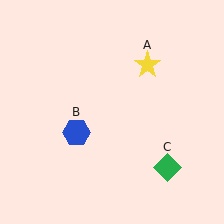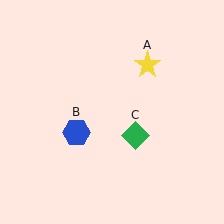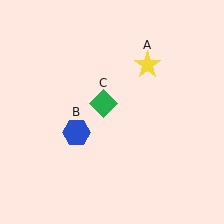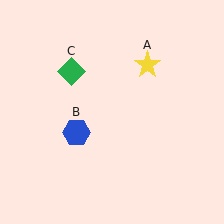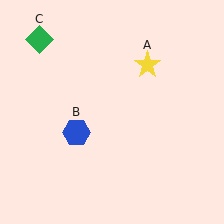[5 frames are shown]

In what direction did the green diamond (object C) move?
The green diamond (object C) moved up and to the left.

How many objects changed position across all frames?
1 object changed position: green diamond (object C).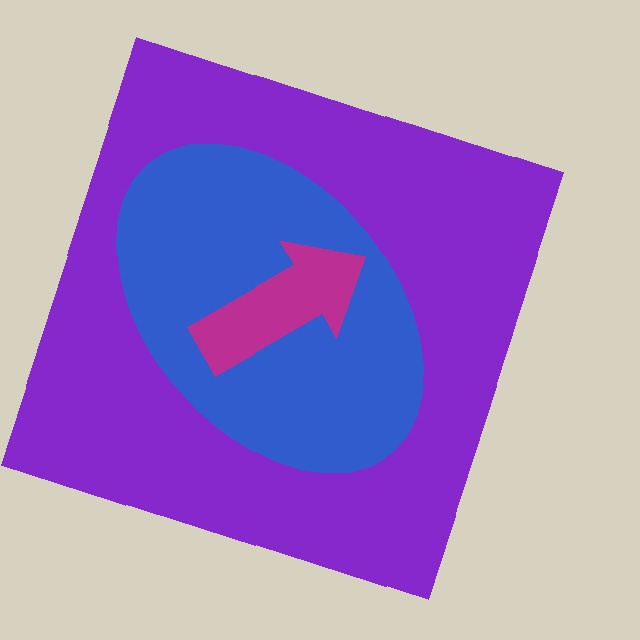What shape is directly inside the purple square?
The blue ellipse.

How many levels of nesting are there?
3.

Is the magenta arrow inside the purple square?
Yes.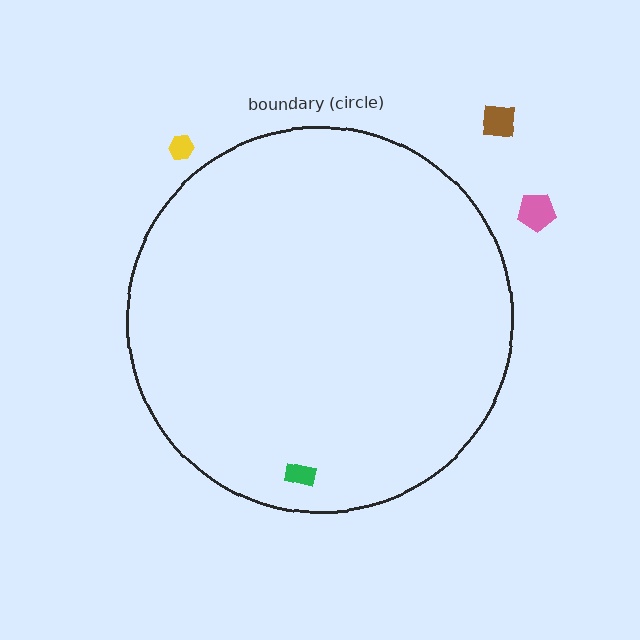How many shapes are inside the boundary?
1 inside, 3 outside.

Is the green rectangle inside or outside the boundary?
Inside.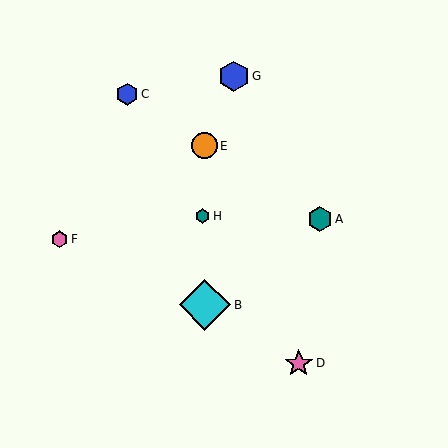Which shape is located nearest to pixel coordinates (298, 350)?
The pink star (labeled D) at (299, 363) is nearest to that location.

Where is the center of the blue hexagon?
The center of the blue hexagon is at (234, 76).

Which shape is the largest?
The cyan diamond (labeled B) is the largest.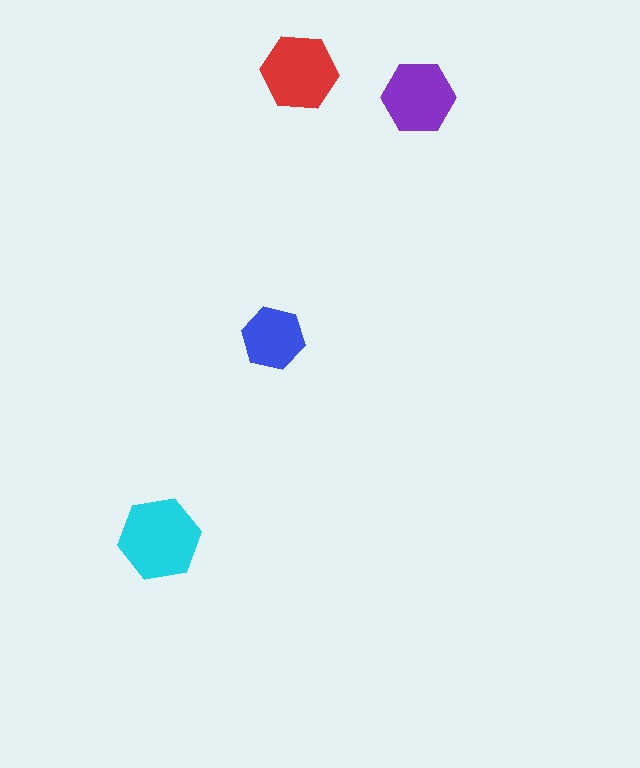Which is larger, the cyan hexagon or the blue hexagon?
The cyan one.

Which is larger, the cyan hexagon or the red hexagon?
The cyan one.